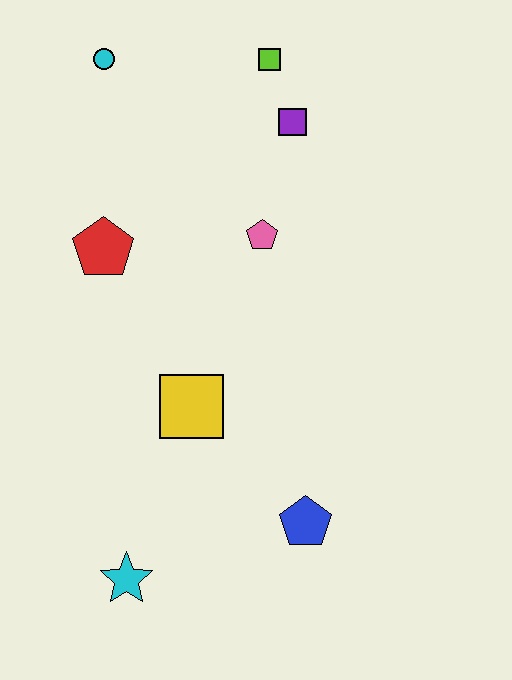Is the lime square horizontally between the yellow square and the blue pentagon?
Yes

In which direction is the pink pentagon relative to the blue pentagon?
The pink pentagon is above the blue pentagon.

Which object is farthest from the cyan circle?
The cyan star is farthest from the cyan circle.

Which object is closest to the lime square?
The purple square is closest to the lime square.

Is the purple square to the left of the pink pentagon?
No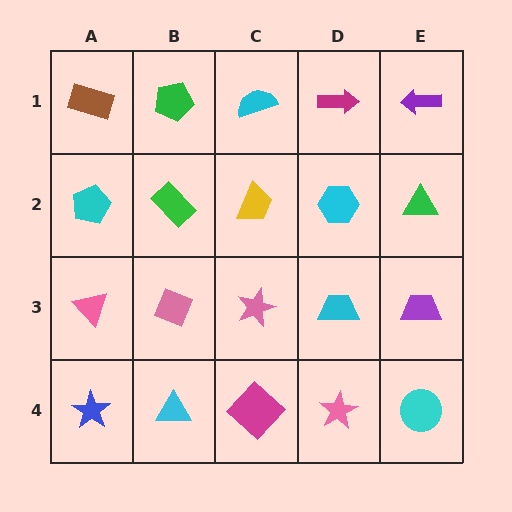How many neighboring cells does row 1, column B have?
3.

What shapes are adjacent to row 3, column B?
A green rectangle (row 2, column B), a cyan triangle (row 4, column B), a pink triangle (row 3, column A), a pink star (row 3, column C).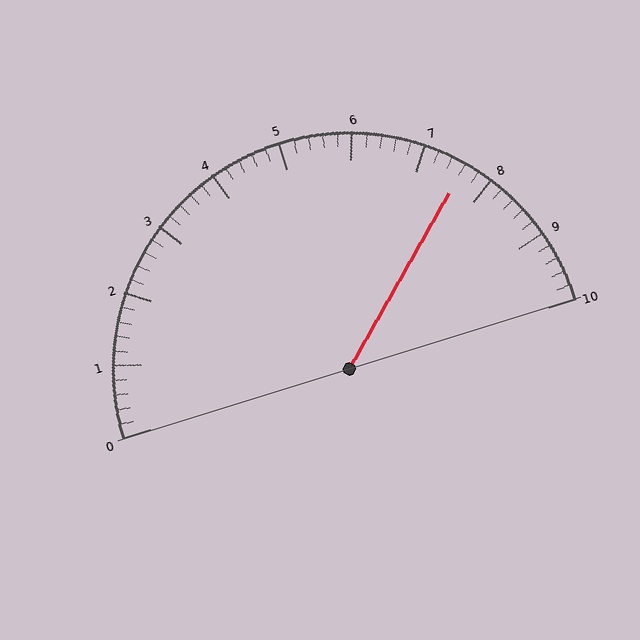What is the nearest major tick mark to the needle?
The nearest major tick mark is 8.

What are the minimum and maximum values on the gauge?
The gauge ranges from 0 to 10.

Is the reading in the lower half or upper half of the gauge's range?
The reading is in the upper half of the range (0 to 10).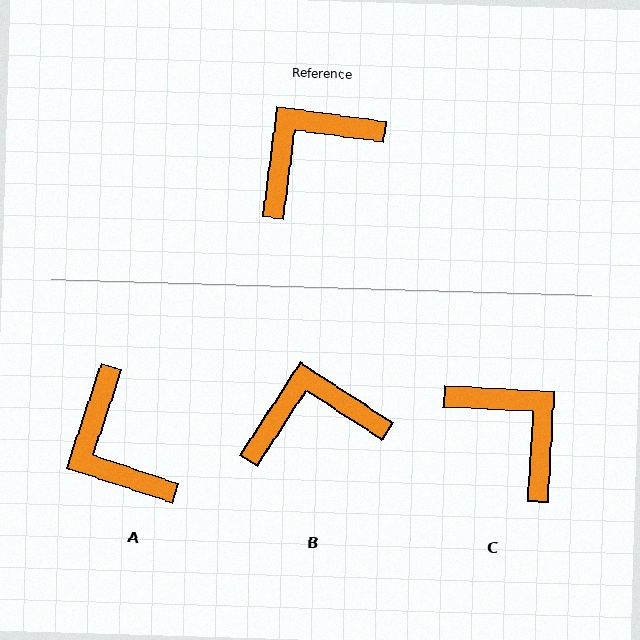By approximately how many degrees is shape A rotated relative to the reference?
Approximately 79 degrees counter-clockwise.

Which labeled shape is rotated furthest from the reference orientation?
C, about 86 degrees away.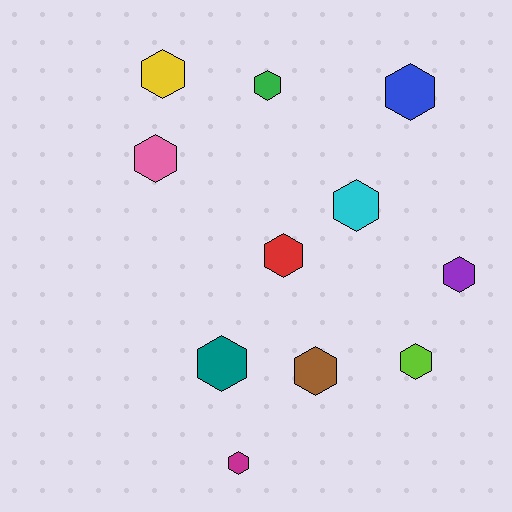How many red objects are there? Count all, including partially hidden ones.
There is 1 red object.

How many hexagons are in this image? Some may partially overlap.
There are 11 hexagons.